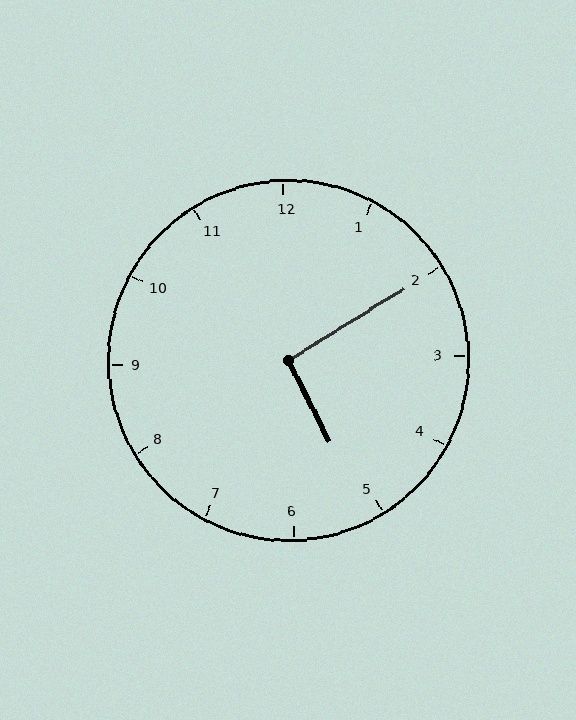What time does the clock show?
5:10.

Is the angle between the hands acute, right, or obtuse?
It is right.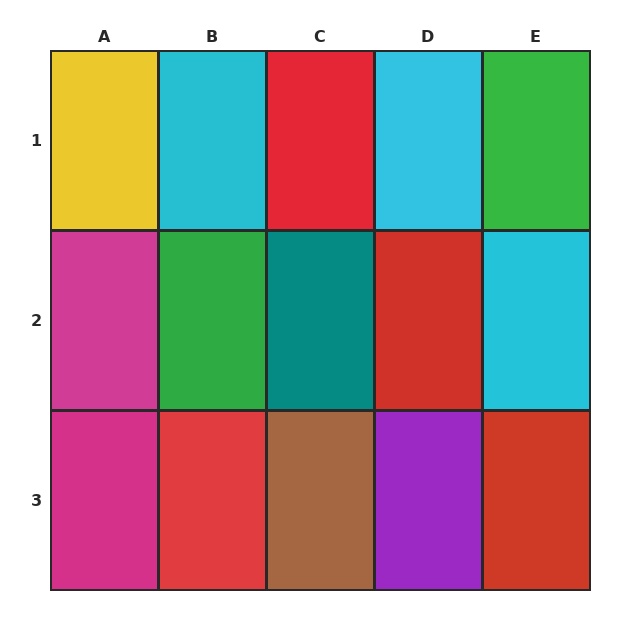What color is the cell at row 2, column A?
Magenta.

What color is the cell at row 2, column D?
Red.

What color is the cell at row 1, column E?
Green.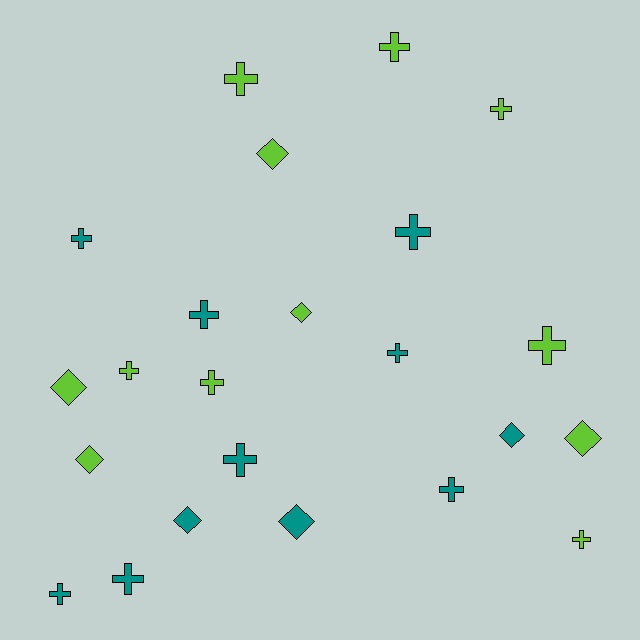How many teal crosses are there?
There are 8 teal crosses.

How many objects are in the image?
There are 23 objects.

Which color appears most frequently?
Lime, with 12 objects.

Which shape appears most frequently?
Cross, with 15 objects.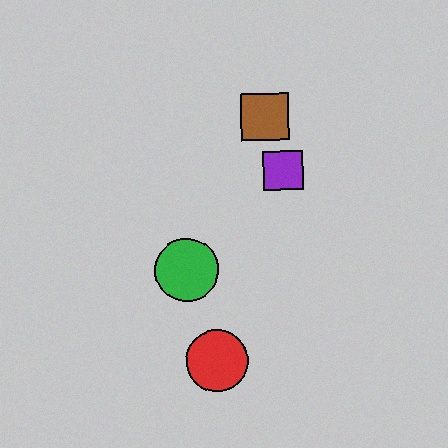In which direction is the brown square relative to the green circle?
The brown square is above the green circle.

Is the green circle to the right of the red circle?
No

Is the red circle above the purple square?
No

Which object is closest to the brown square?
The purple square is closest to the brown square.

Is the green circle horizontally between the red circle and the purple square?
No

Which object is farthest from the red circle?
The brown square is farthest from the red circle.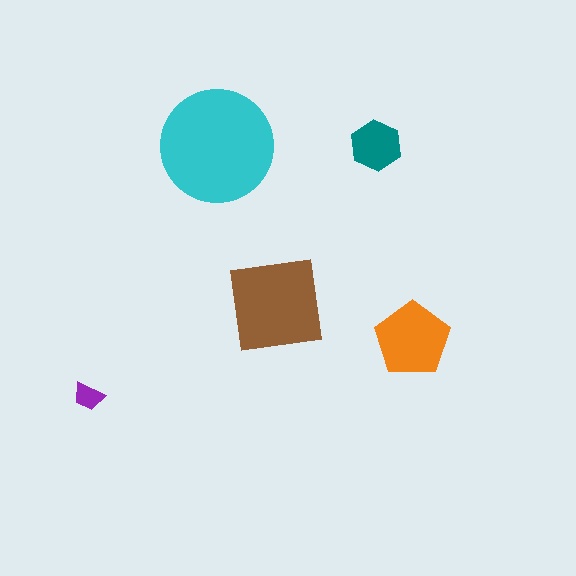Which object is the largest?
The cyan circle.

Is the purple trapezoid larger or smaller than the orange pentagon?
Smaller.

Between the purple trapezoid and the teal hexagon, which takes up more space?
The teal hexagon.